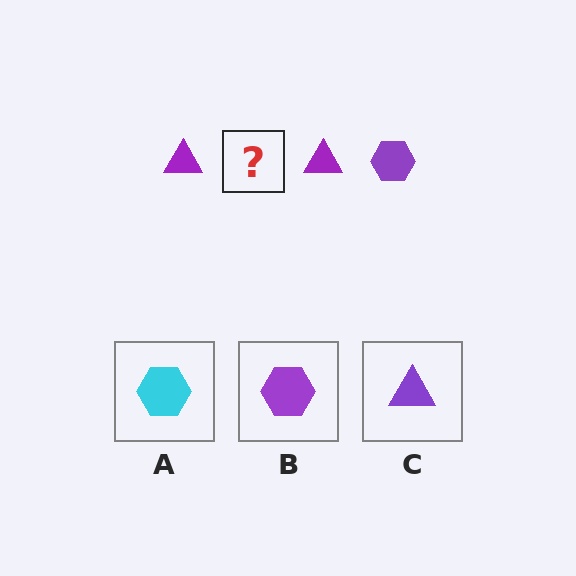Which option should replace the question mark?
Option B.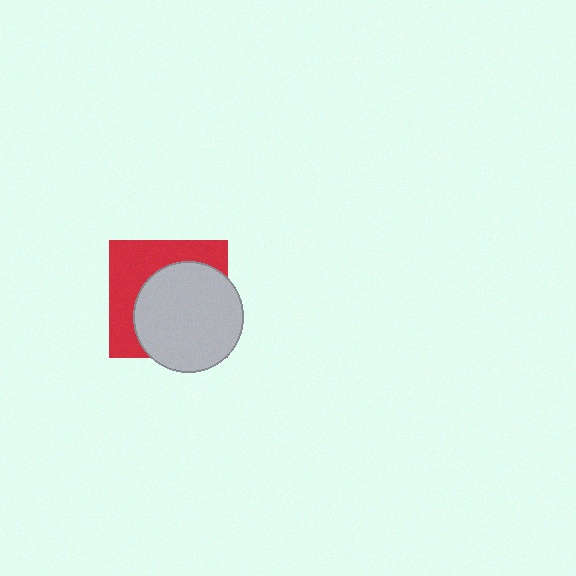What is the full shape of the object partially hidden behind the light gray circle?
The partially hidden object is a red square.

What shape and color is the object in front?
The object in front is a light gray circle.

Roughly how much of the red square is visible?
A small part of it is visible (roughly 42%).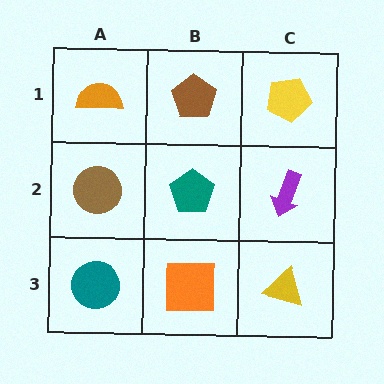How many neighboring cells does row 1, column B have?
3.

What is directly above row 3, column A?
A brown circle.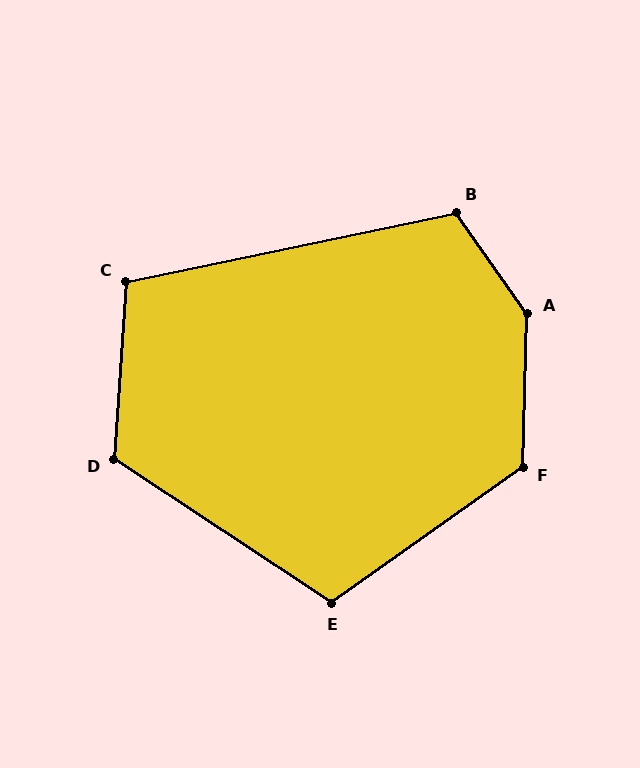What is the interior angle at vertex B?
Approximately 113 degrees (obtuse).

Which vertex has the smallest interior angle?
C, at approximately 106 degrees.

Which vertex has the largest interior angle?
A, at approximately 143 degrees.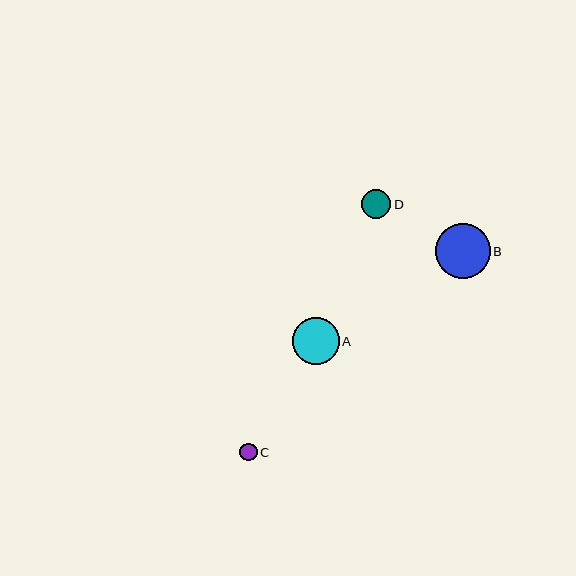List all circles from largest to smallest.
From largest to smallest: B, A, D, C.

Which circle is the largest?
Circle B is the largest with a size of approximately 55 pixels.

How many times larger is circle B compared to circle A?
Circle B is approximately 1.2 times the size of circle A.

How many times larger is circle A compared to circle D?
Circle A is approximately 1.6 times the size of circle D.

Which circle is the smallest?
Circle C is the smallest with a size of approximately 17 pixels.